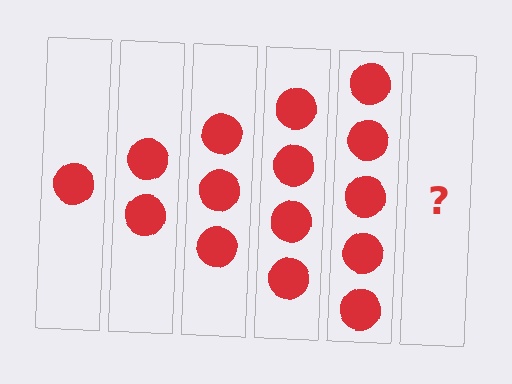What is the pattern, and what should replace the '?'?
The pattern is that each step adds one more circle. The '?' should be 6 circles.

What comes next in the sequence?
The next element should be 6 circles.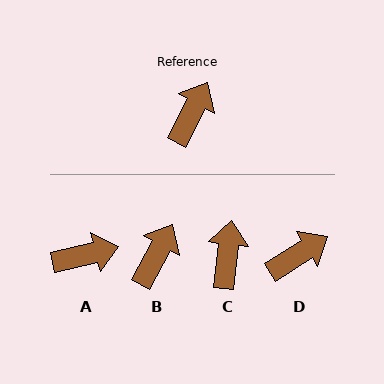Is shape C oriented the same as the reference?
No, it is off by about 21 degrees.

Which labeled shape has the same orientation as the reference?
B.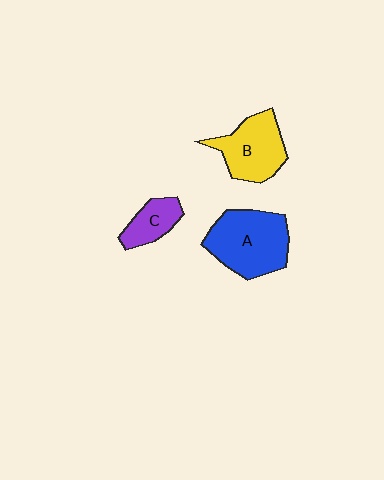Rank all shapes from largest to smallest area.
From largest to smallest: A (blue), B (yellow), C (purple).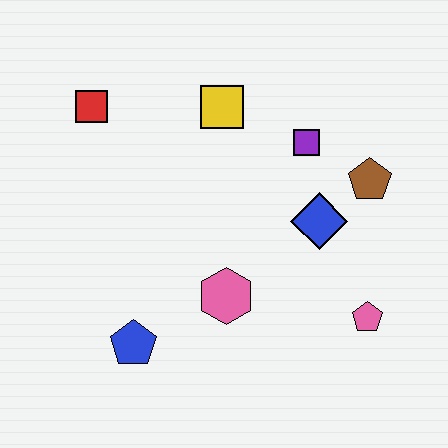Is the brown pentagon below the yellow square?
Yes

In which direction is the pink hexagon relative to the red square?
The pink hexagon is below the red square.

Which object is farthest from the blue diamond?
The red square is farthest from the blue diamond.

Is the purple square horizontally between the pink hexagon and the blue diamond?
Yes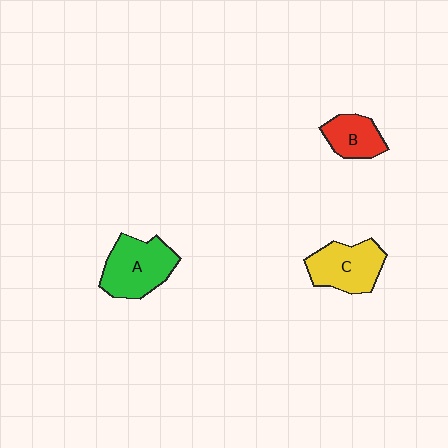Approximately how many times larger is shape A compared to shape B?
Approximately 1.7 times.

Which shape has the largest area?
Shape A (green).